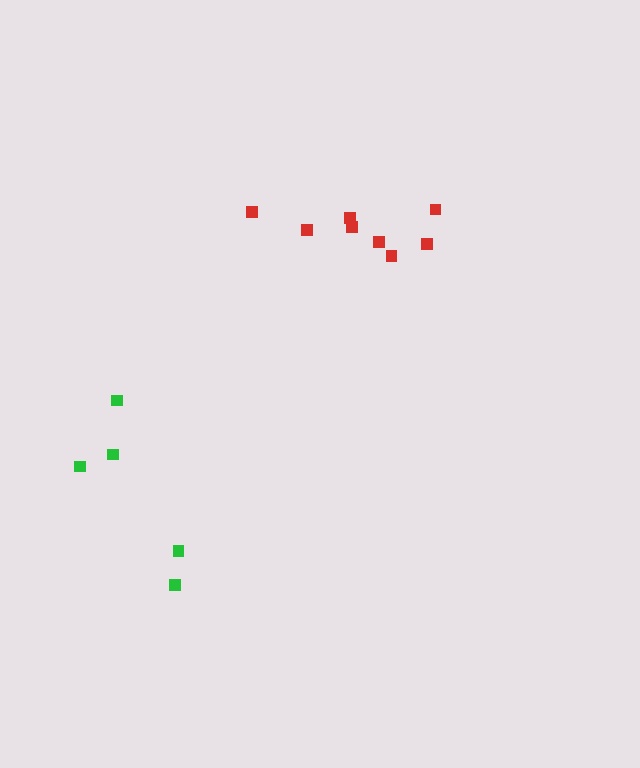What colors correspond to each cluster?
The clusters are colored: green, red.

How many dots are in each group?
Group 1: 5 dots, Group 2: 8 dots (13 total).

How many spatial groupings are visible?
There are 2 spatial groupings.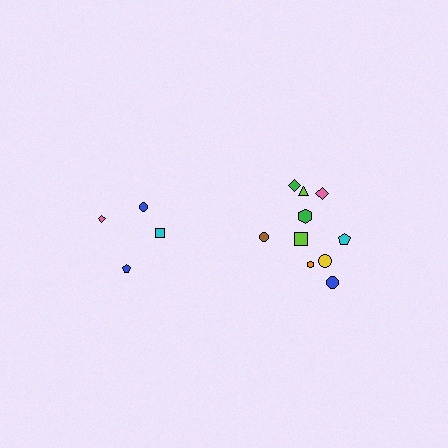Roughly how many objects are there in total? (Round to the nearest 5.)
Roughly 15 objects in total.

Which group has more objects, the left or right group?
The right group.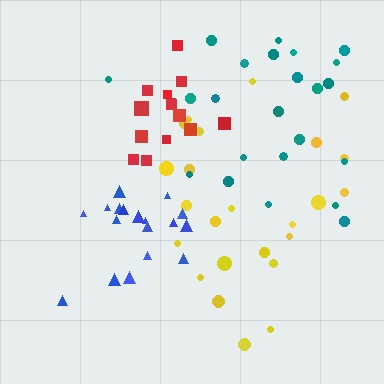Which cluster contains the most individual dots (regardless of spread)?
Yellow (24).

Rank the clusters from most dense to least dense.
red, blue, teal, yellow.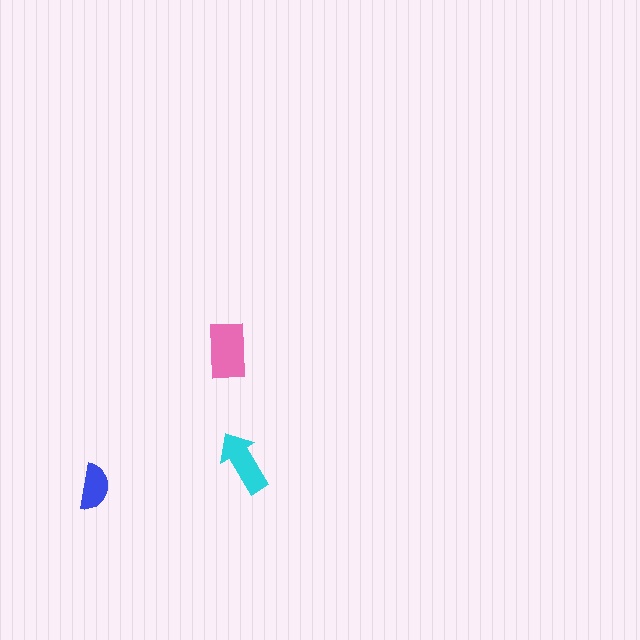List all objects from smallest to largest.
The blue semicircle, the cyan arrow, the pink rectangle.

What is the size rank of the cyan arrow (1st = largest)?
2nd.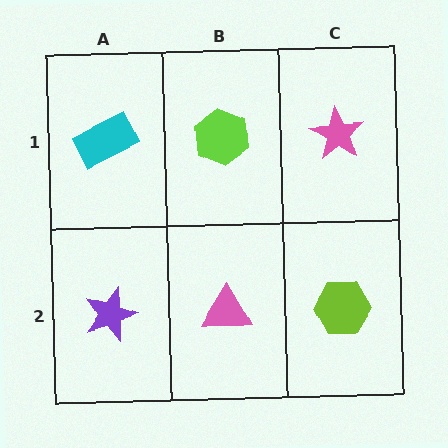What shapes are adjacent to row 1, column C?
A lime hexagon (row 2, column C), a lime hexagon (row 1, column B).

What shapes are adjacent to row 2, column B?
A lime hexagon (row 1, column B), a purple star (row 2, column A), a lime hexagon (row 2, column C).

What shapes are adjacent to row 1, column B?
A pink triangle (row 2, column B), a cyan rectangle (row 1, column A), a pink star (row 1, column C).